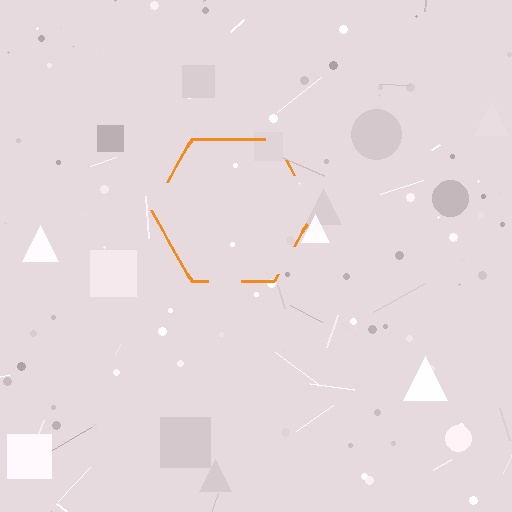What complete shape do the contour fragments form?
The contour fragments form a hexagon.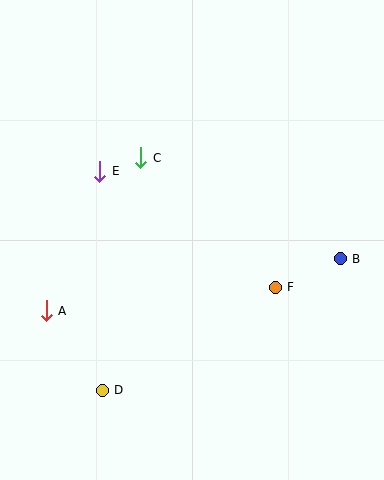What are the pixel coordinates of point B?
Point B is at (340, 259).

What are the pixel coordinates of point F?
Point F is at (275, 287).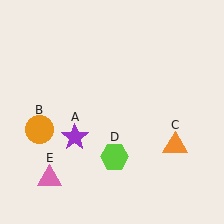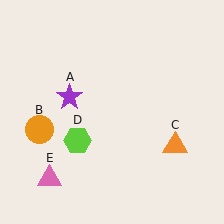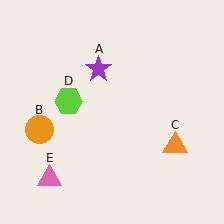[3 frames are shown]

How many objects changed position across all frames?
2 objects changed position: purple star (object A), lime hexagon (object D).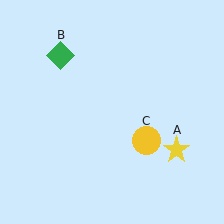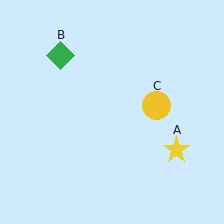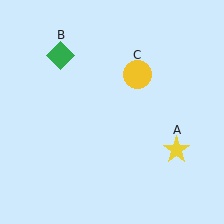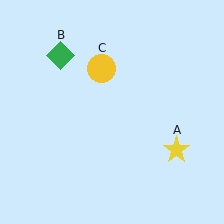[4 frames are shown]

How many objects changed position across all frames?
1 object changed position: yellow circle (object C).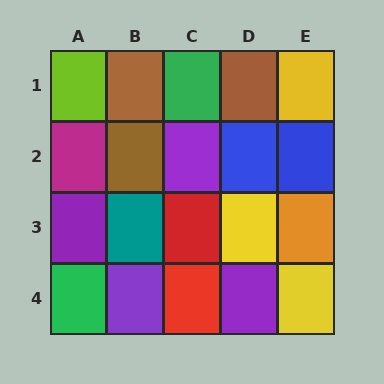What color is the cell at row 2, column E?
Blue.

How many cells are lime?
1 cell is lime.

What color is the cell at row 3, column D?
Yellow.